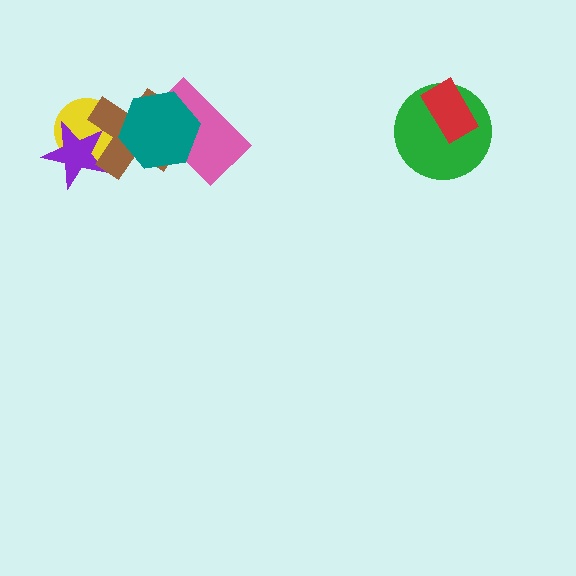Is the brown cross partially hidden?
Yes, it is partially covered by another shape.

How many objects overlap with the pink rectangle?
2 objects overlap with the pink rectangle.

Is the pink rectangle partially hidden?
Yes, it is partially covered by another shape.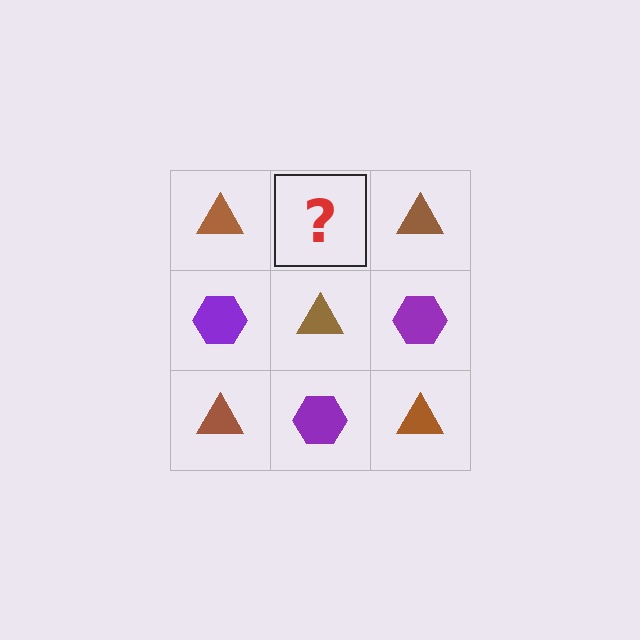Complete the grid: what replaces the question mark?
The question mark should be replaced with a purple hexagon.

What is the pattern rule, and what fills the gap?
The rule is that it alternates brown triangle and purple hexagon in a checkerboard pattern. The gap should be filled with a purple hexagon.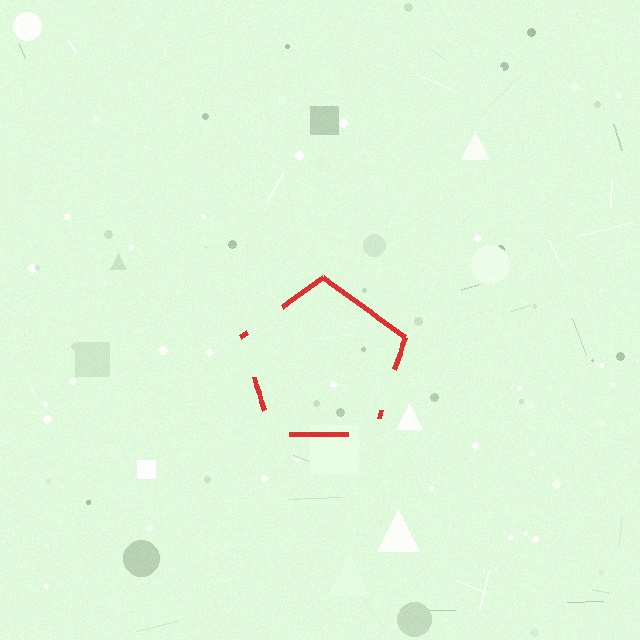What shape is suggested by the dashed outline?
The dashed outline suggests a pentagon.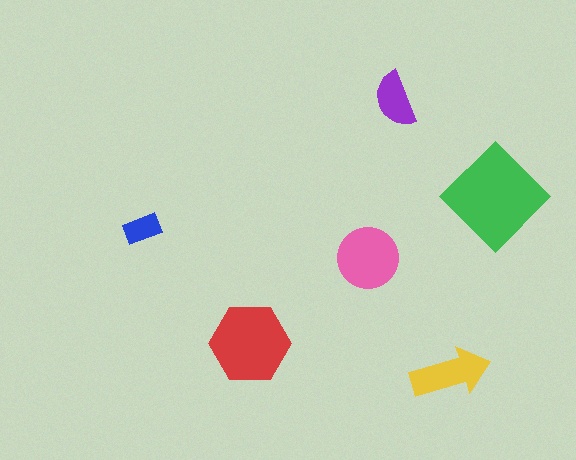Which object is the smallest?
The blue rectangle.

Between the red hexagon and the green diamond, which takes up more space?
The green diamond.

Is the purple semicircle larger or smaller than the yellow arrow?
Smaller.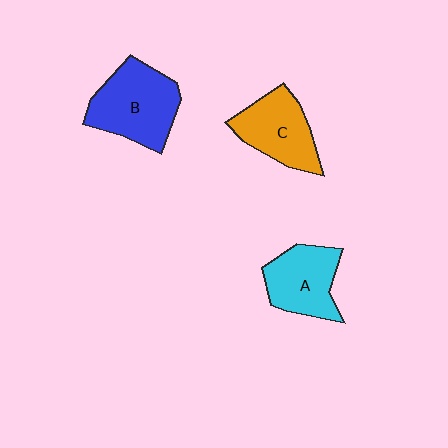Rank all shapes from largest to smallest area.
From largest to smallest: B (blue), C (orange), A (cyan).